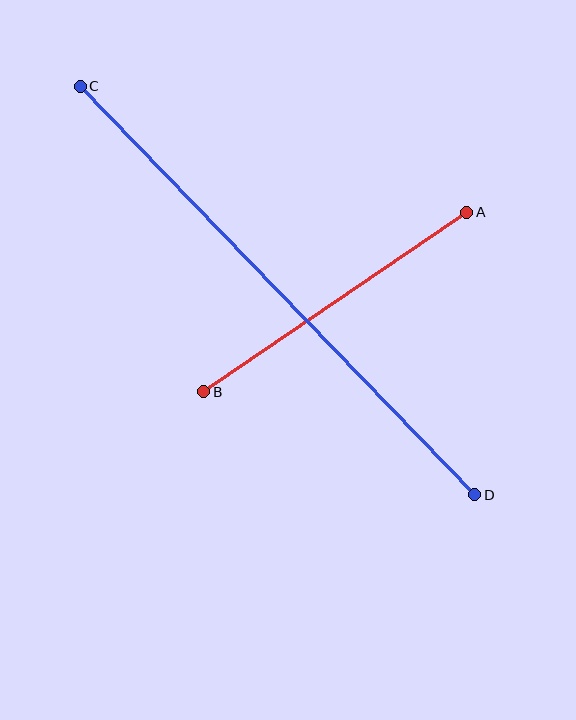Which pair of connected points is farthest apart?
Points C and D are farthest apart.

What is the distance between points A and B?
The distance is approximately 319 pixels.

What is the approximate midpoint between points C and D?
The midpoint is at approximately (277, 290) pixels.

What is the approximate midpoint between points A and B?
The midpoint is at approximately (335, 302) pixels.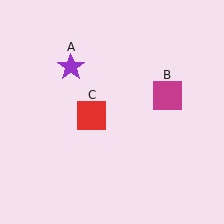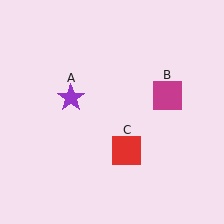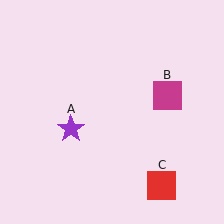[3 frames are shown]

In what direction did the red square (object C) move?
The red square (object C) moved down and to the right.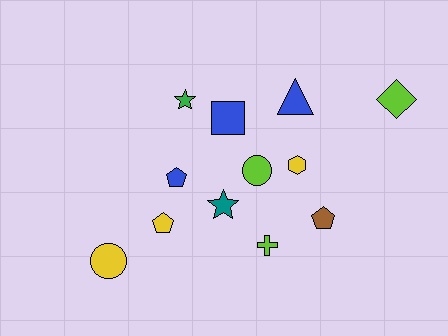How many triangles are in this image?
There is 1 triangle.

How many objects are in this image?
There are 12 objects.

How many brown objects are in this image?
There is 1 brown object.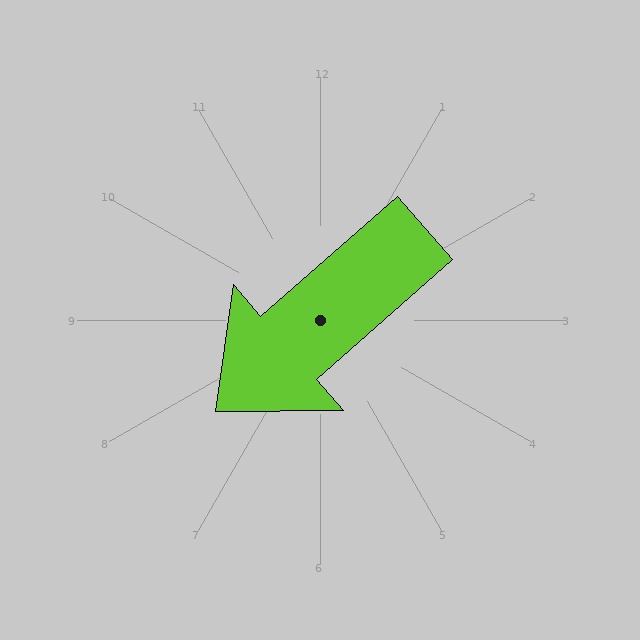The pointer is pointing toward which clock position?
Roughly 8 o'clock.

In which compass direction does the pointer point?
Southwest.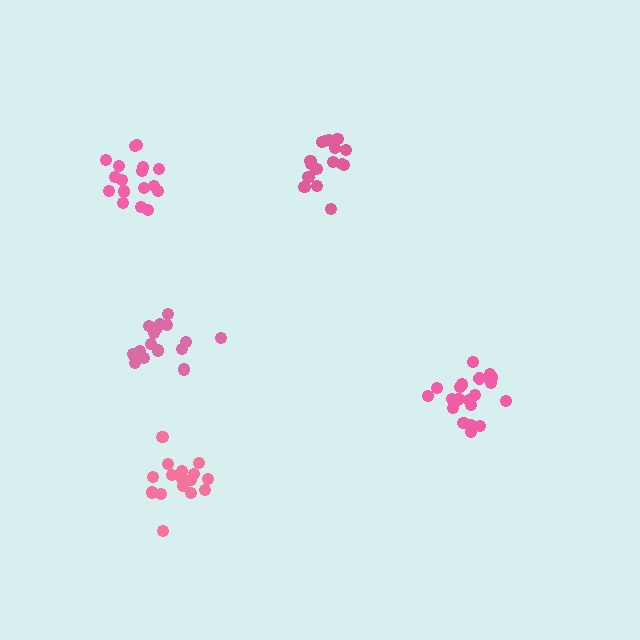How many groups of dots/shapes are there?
There are 5 groups.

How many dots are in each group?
Group 1: 17 dots, Group 2: 16 dots, Group 3: 21 dots, Group 4: 18 dots, Group 5: 16 dots (88 total).